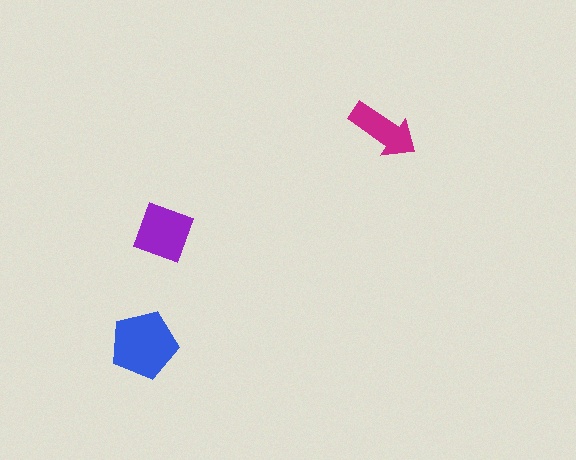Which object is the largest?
The blue pentagon.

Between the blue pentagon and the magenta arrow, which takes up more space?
The blue pentagon.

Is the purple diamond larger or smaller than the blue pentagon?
Smaller.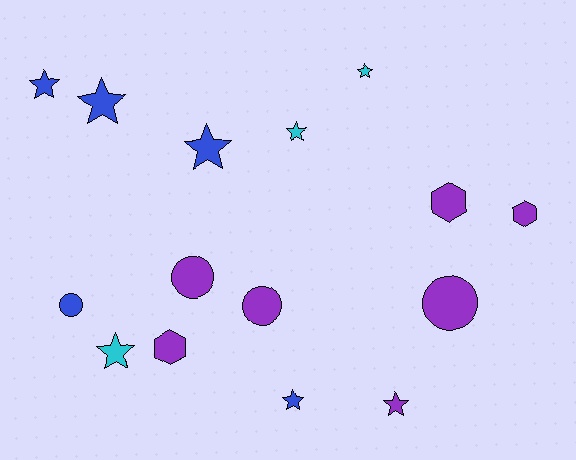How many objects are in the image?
There are 15 objects.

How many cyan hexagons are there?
There are no cyan hexagons.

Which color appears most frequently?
Purple, with 7 objects.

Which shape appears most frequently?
Star, with 8 objects.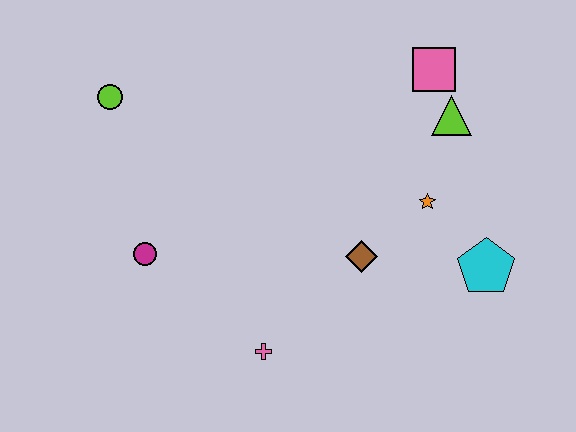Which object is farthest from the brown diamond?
The lime circle is farthest from the brown diamond.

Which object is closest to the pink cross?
The brown diamond is closest to the pink cross.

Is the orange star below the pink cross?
No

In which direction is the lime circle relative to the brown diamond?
The lime circle is to the left of the brown diamond.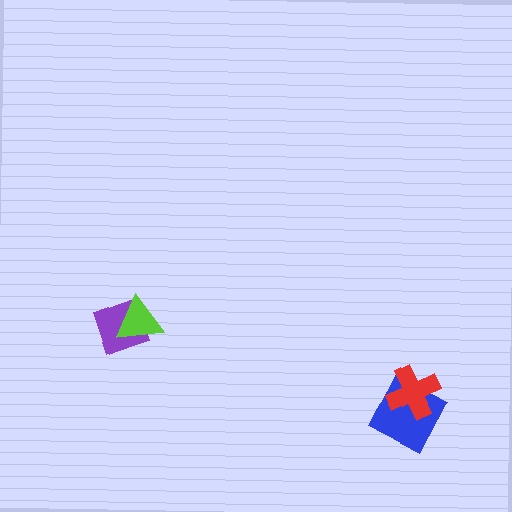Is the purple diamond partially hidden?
Yes, it is partially covered by another shape.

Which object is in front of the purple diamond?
The lime triangle is in front of the purple diamond.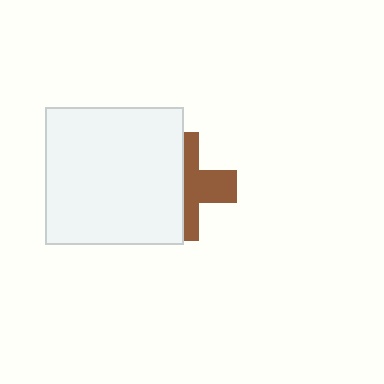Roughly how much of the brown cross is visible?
About half of it is visible (roughly 48%).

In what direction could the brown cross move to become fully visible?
The brown cross could move right. That would shift it out from behind the white square entirely.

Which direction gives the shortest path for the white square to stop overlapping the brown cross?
Moving left gives the shortest separation.